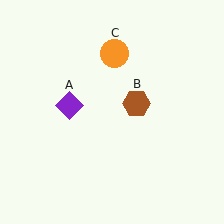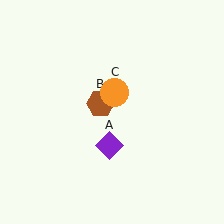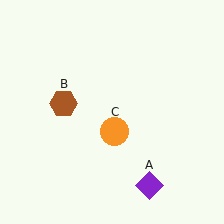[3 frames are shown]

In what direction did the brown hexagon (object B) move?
The brown hexagon (object B) moved left.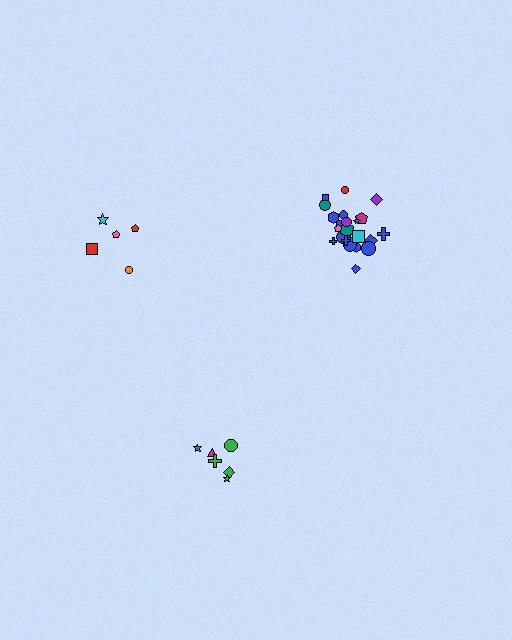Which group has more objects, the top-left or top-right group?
The top-right group.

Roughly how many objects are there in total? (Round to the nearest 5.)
Roughly 35 objects in total.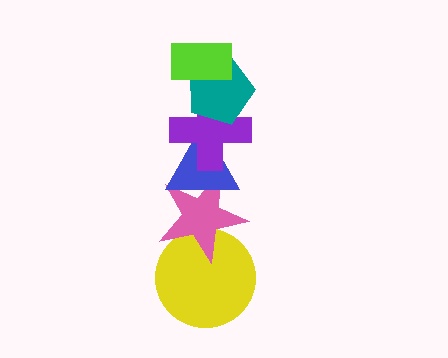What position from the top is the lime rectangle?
The lime rectangle is 1st from the top.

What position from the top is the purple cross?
The purple cross is 3rd from the top.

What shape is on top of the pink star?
The blue triangle is on top of the pink star.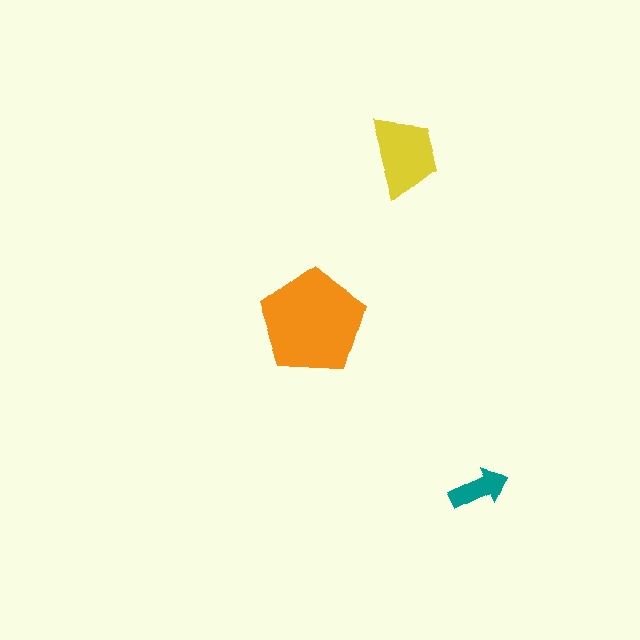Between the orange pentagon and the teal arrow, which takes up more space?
The orange pentagon.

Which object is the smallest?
The teal arrow.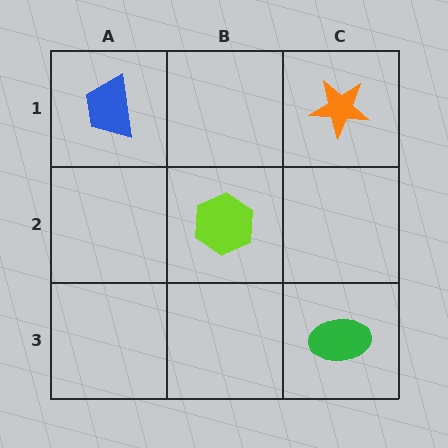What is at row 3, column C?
A green ellipse.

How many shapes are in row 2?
1 shape.